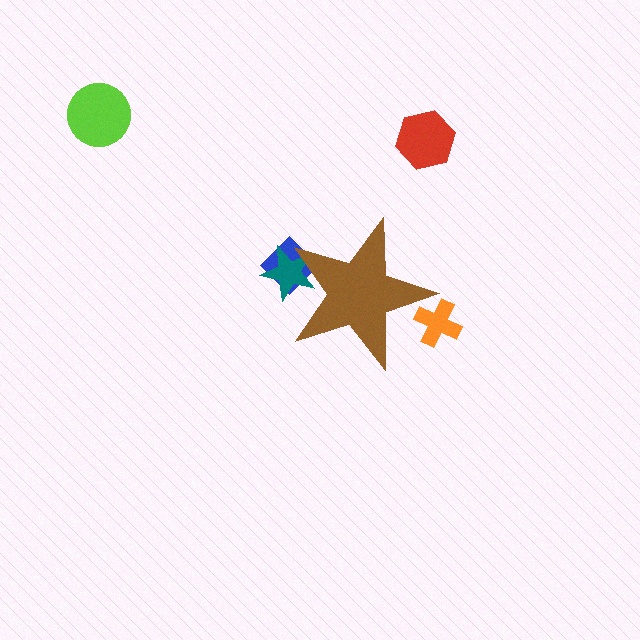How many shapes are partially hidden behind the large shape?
3 shapes are partially hidden.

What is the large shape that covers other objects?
A brown star.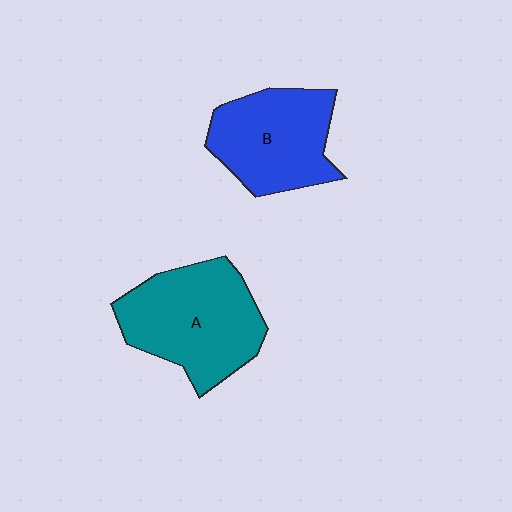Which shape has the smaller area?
Shape B (blue).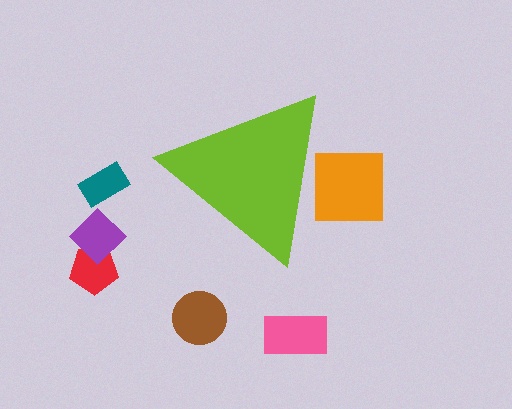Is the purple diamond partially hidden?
No, the purple diamond is fully visible.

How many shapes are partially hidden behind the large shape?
1 shape is partially hidden.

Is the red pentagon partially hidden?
No, the red pentagon is fully visible.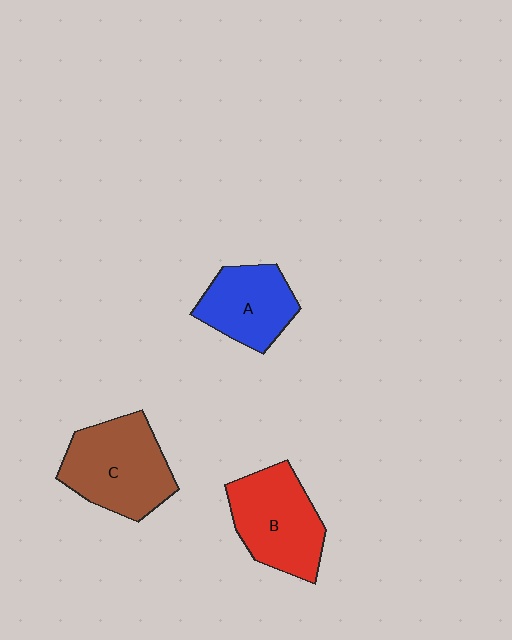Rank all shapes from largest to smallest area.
From largest to smallest: C (brown), B (red), A (blue).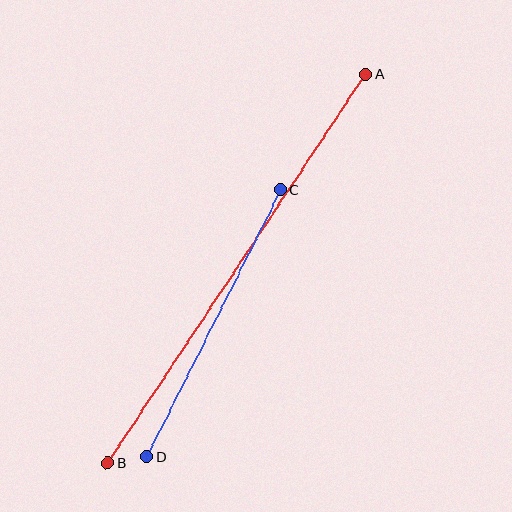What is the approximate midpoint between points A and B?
The midpoint is at approximately (237, 269) pixels.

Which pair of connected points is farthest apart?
Points A and B are farthest apart.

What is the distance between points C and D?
The distance is approximately 299 pixels.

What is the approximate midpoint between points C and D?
The midpoint is at approximately (213, 323) pixels.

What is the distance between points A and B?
The distance is approximately 466 pixels.